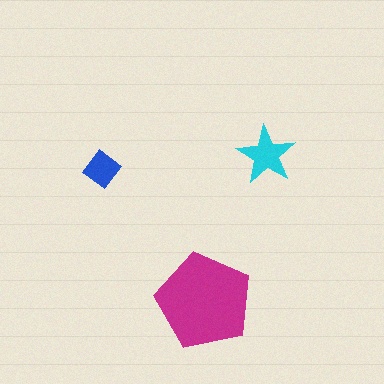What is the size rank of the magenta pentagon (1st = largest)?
1st.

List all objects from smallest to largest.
The blue diamond, the cyan star, the magenta pentagon.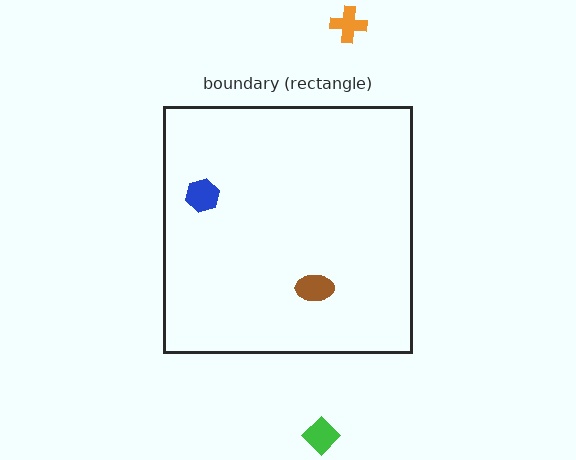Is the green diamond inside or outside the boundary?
Outside.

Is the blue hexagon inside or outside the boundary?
Inside.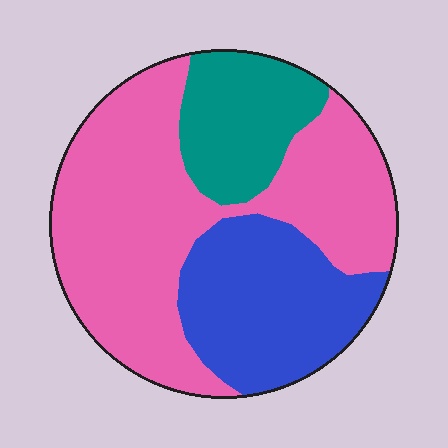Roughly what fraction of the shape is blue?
Blue takes up about one quarter (1/4) of the shape.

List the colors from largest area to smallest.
From largest to smallest: pink, blue, teal.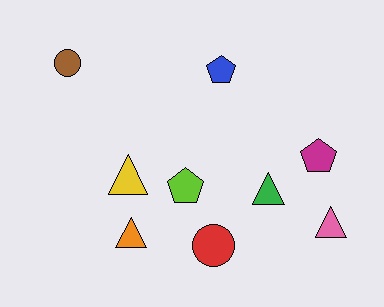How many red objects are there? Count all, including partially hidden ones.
There is 1 red object.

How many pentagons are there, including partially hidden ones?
There are 3 pentagons.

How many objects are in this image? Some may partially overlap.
There are 9 objects.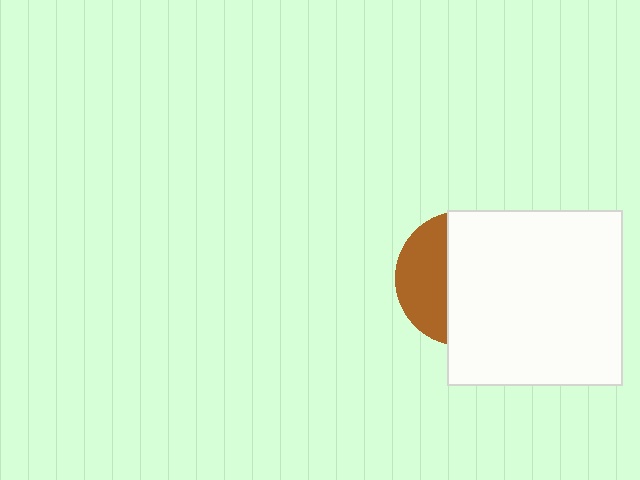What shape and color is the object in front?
The object in front is a white square.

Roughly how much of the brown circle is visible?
A small part of it is visible (roughly 36%).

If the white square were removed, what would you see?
You would see the complete brown circle.